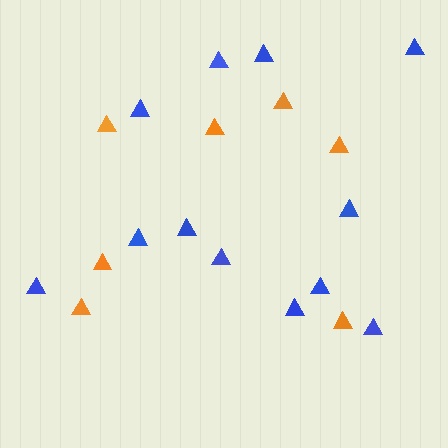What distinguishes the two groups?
There are 2 groups: one group of orange triangles (7) and one group of blue triangles (12).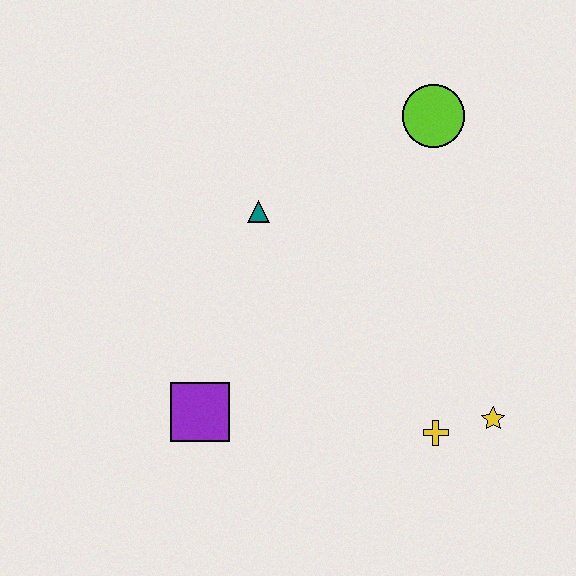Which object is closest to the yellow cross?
The yellow star is closest to the yellow cross.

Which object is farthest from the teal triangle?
The yellow star is farthest from the teal triangle.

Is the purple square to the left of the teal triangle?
Yes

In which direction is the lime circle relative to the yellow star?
The lime circle is above the yellow star.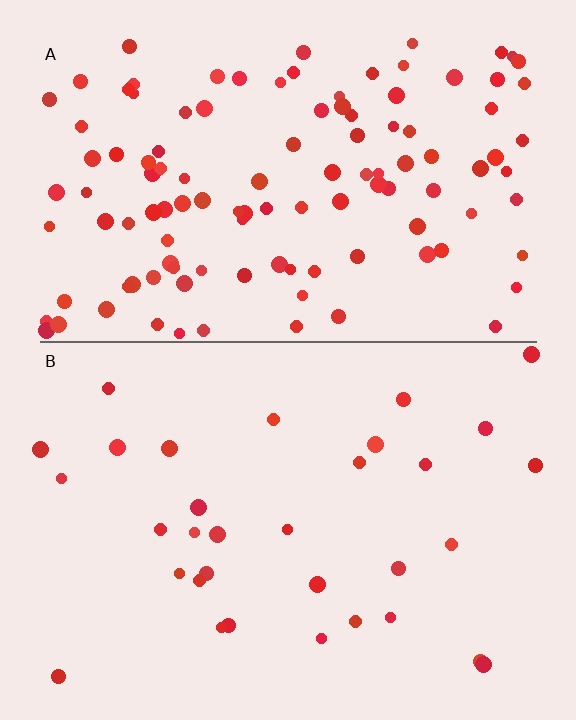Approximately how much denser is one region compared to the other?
Approximately 3.5× — region A over region B.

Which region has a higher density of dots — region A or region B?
A (the top).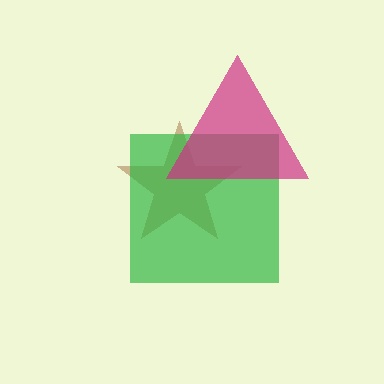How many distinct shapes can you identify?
There are 3 distinct shapes: a brown star, a green square, a magenta triangle.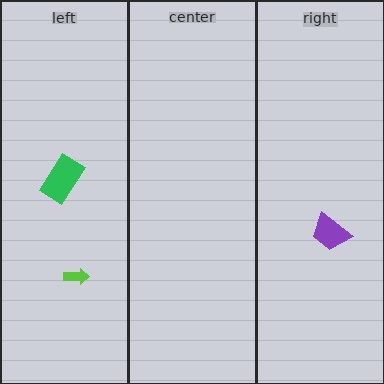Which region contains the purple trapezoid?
The right region.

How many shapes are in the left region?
2.